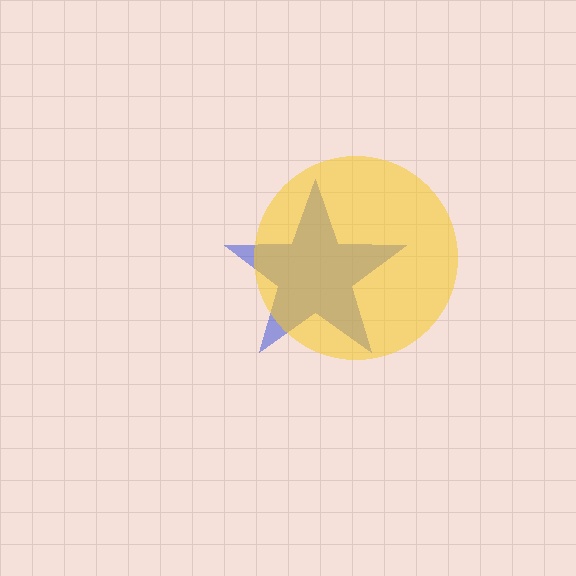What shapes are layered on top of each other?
The layered shapes are: a blue star, a yellow circle.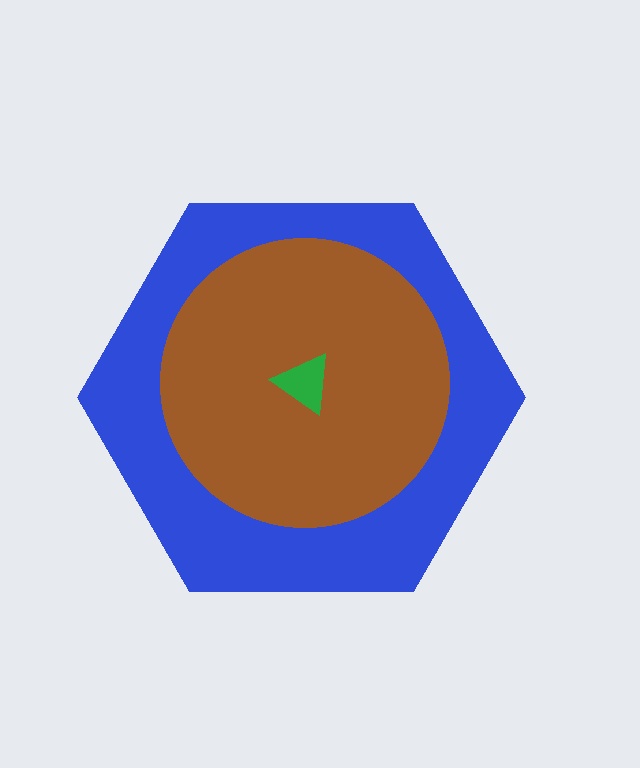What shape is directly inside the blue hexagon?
The brown circle.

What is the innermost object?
The green triangle.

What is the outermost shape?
The blue hexagon.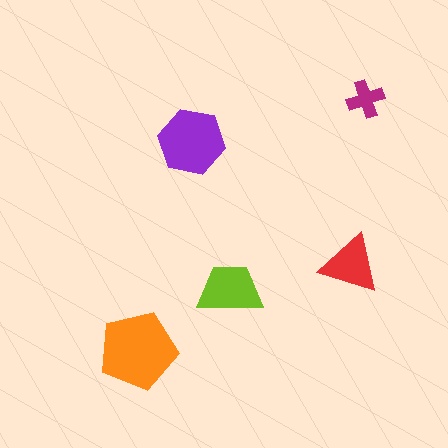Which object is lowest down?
The orange pentagon is bottommost.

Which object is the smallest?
The magenta cross.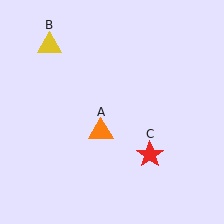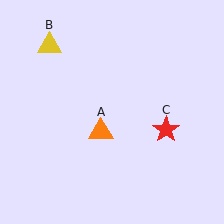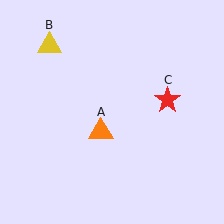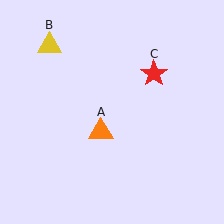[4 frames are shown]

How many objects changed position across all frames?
1 object changed position: red star (object C).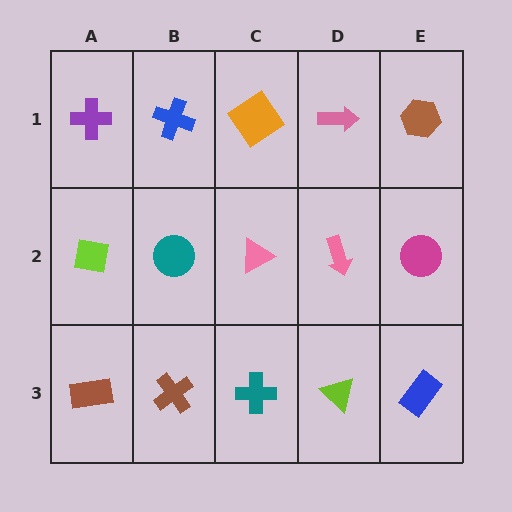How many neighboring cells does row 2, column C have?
4.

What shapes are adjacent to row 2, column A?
A purple cross (row 1, column A), a brown rectangle (row 3, column A), a teal circle (row 2, column B).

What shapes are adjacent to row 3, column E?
A magenta circle (row 2, column E), a lime triangle (row 3, column D).